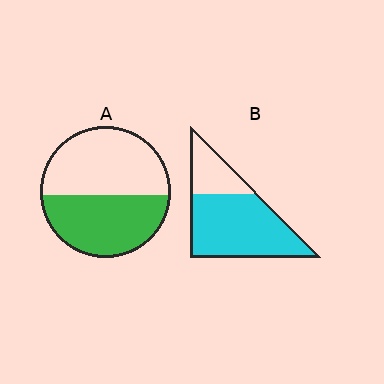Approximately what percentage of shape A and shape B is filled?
A is approximately 45% and B is approximately 75%.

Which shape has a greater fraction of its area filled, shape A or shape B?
Shape B.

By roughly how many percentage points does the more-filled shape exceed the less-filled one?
By roughly 25 percentage points (B over A).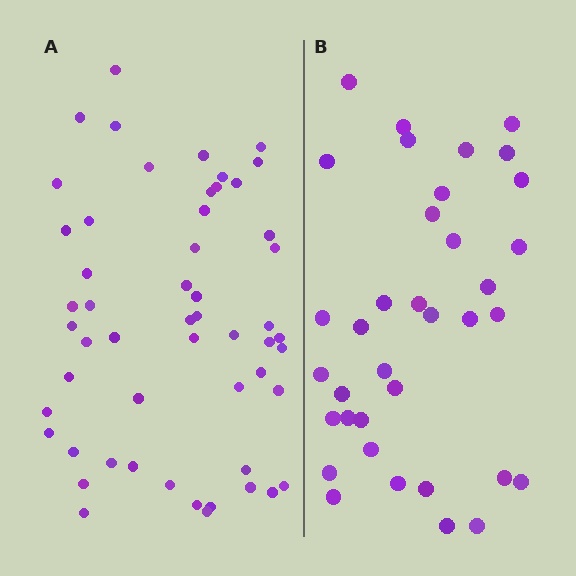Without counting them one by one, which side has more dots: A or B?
Region A (the left region) has more dots.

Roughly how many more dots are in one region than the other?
Region A has approximately 20 more dots than region B.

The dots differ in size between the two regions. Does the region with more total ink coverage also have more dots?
No. Region B has more total ink coverage because its dots are larger, but region A actually contains more individual dots. Total area can be misleading — the number of items is what matters here.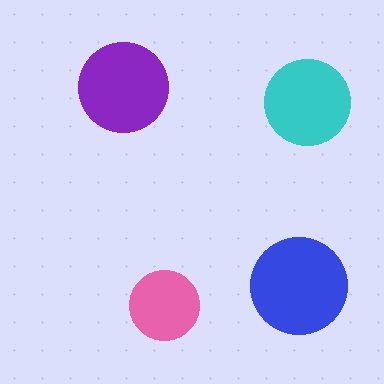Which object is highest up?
The purple circle is topmost.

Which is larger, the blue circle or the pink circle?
The blue one.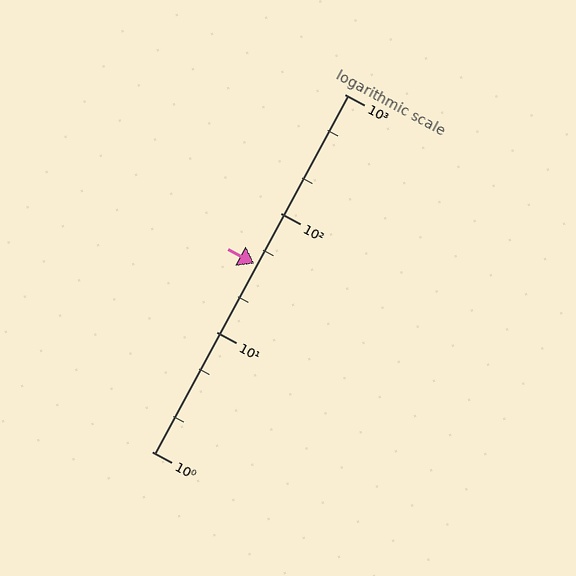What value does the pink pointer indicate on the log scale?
The pointer indicates approximately 38.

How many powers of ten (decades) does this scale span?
The scale spans 3 decades, from 1 to 1000.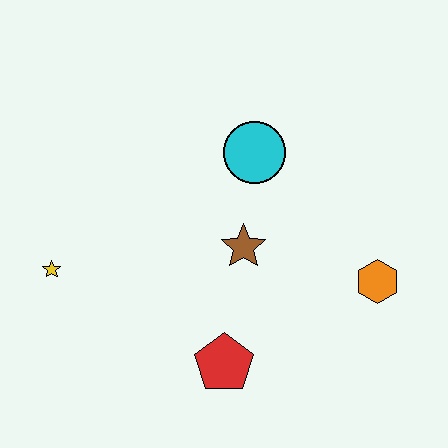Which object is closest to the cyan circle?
The brown star is closest to the cyan circle.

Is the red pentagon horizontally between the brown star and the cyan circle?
No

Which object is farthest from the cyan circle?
The yellow star is farthest from the cyan circle.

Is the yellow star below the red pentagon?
No